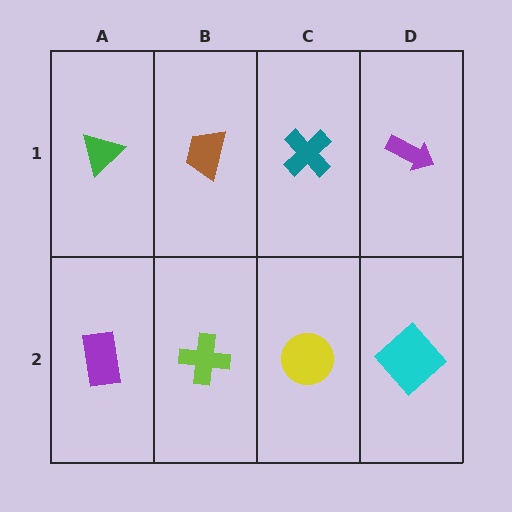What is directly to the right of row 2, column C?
A cyan diamond.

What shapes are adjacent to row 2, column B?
A brown trapezoid (row 1, column B), a purple rectangle (row 2, column A), a yellow circle (row 2, column C).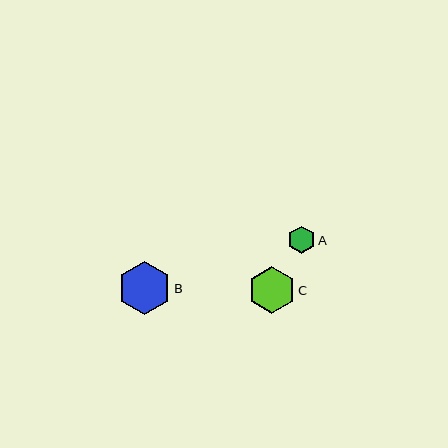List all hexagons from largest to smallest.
From largest to smallest: B, C, A.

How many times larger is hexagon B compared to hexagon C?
Hexagon B is approximately 1.1 times the size of hexagon C.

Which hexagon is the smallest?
Hexagon A is the smallest with a size of approximately 27 pixels.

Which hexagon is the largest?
Hexagon B is the largest with a size of approximately 53 pixels.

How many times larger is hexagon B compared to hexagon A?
Hexagon B is approximately 1.9 times the size of hexagon A.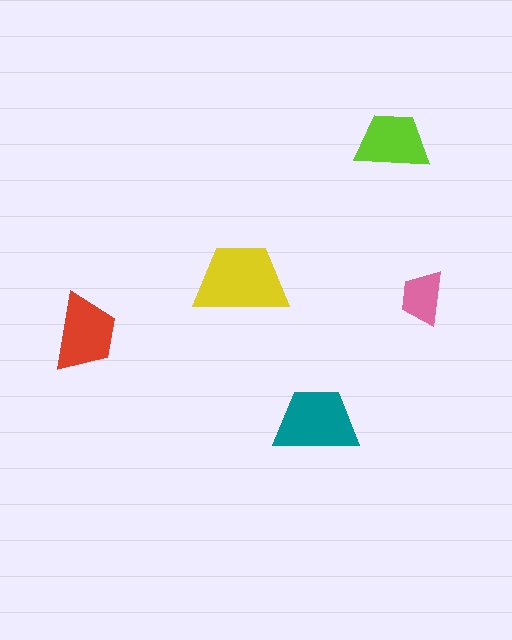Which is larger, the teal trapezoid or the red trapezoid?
The teal one.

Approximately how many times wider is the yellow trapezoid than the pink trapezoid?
About 1.5 times wider.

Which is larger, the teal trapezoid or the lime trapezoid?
The teal one.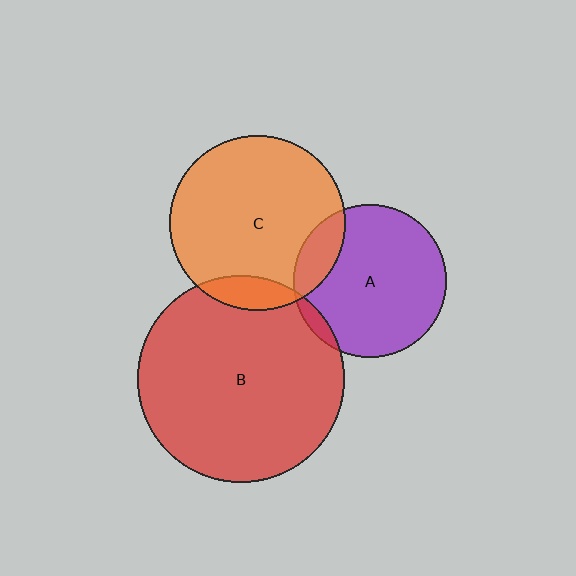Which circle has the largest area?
Circle B (red).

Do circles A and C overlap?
Yes.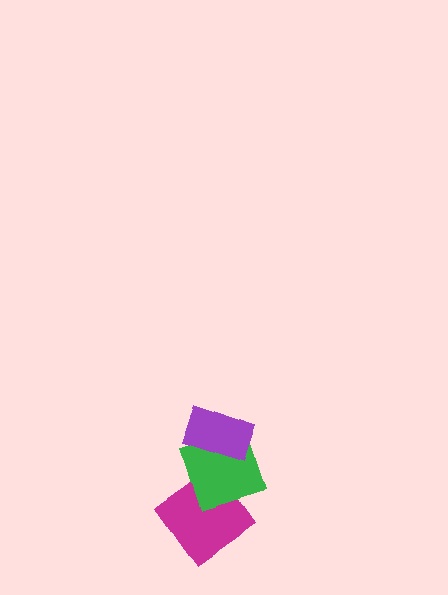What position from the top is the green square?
The green square is 2nd from the top.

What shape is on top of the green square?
The purple rectangle is on top of the green square.